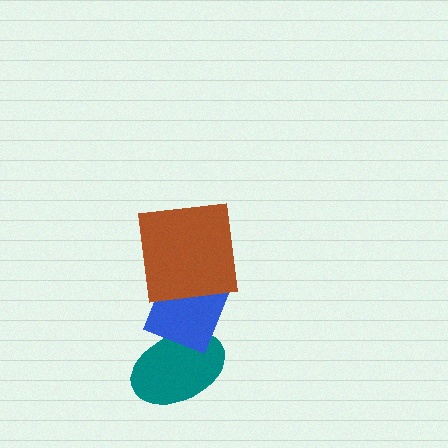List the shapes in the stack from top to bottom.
From top to bottom: the brown square, the blue diamond, the teal ellipse.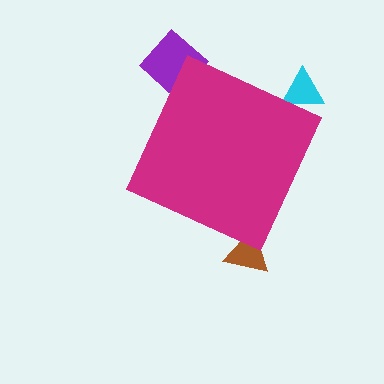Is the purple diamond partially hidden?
Yes, the purple diamond is partially hidden behind the magenta diamond.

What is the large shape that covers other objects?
A magenta diamond.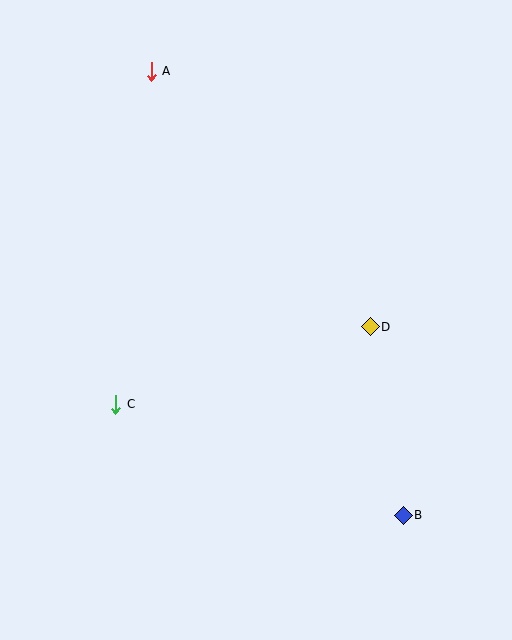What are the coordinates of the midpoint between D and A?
The midpoint between D and A is at (261, 199).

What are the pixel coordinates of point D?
Point D is at (370, 327).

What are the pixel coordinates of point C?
Point C is at (116, 404).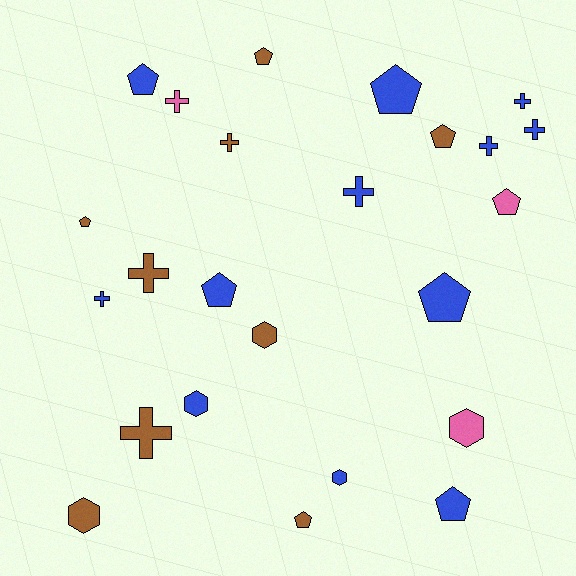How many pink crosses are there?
There is 1 pink cross.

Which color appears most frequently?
Blue, with 12 objects.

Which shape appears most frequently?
Pentagon, with 10 objects.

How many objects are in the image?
There are 24 objects.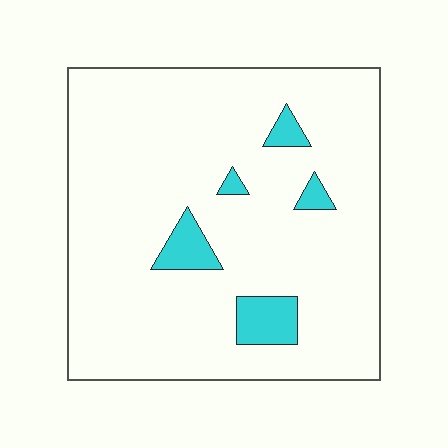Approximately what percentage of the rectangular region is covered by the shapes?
Approximately 10%.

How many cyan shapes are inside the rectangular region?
5.